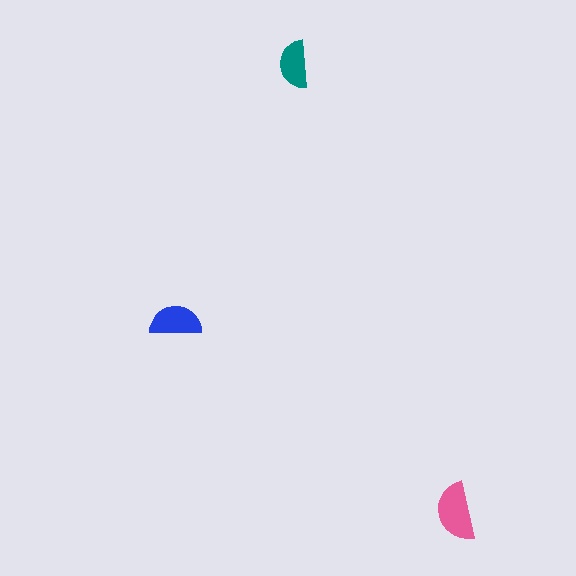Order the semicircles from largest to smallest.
the pink one, the blue one, the teal one.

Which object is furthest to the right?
The pink semicircle is rightmost.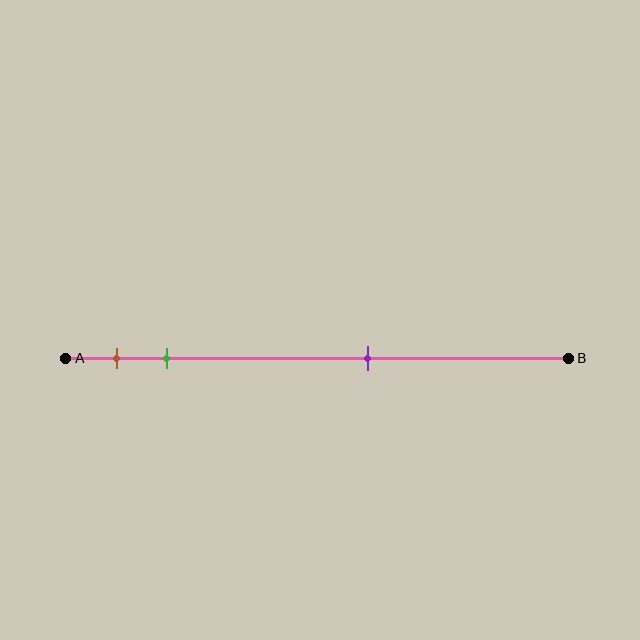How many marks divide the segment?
There are 3 marks dividing the segment.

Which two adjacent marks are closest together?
The brown and green marks are the closest adjacent pair.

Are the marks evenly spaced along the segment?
No, the marks are not evenly spaced.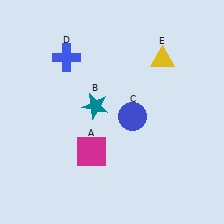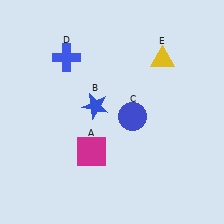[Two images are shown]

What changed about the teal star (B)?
In Image 1, B is teal. In Image 2, it changed to blue.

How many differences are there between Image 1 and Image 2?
There is 1 difference between the two images.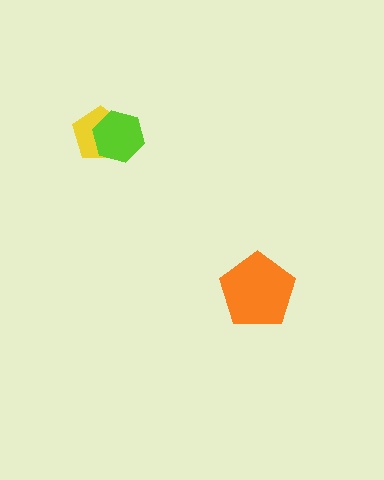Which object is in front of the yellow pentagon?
The lime hexagon is in front of the yellow pentagon.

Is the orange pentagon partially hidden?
No, no other shape covers it.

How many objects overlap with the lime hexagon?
1 object overlaps with the lime hexagon.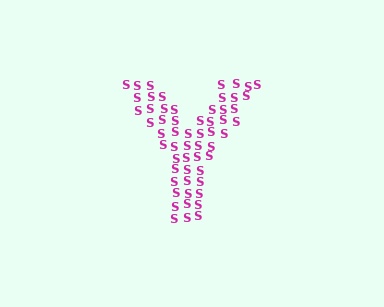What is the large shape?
The large shape is the letter Y.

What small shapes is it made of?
It is made of small letter S's.